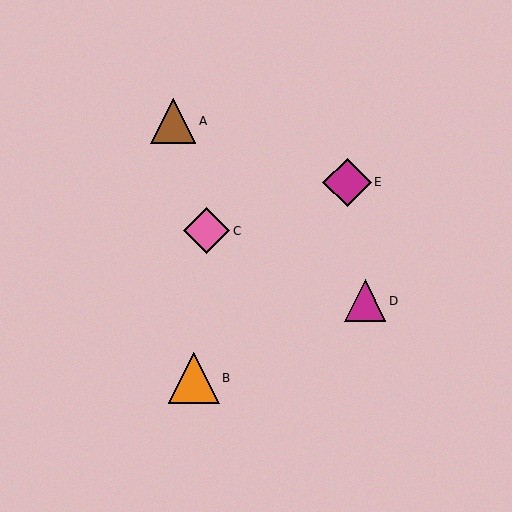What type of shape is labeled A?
Shape A is a brown triangle.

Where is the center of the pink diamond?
The center of the pink diamond is at (207, 231).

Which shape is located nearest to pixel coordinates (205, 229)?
The pink diamond (labeled C) at (207, 231) is nearest to that location.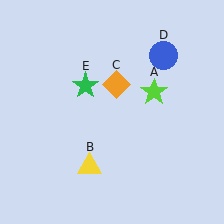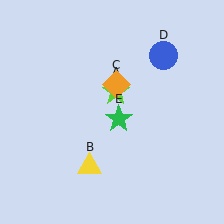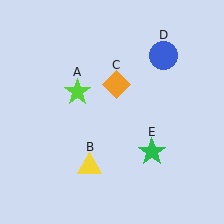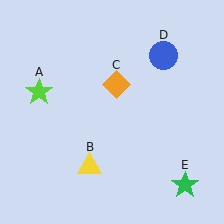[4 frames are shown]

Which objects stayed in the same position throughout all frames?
Yellow triangle (object B) and orange diamond (object C) and blue circle (object D) remained stationary.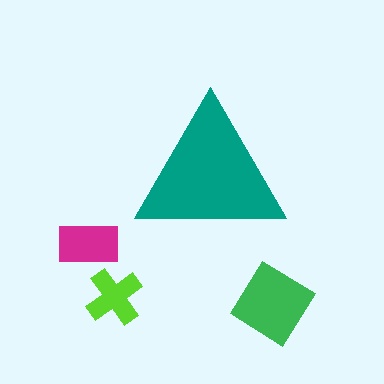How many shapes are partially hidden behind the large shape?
0 shapes are partially hidden.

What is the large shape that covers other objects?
A teal triangle.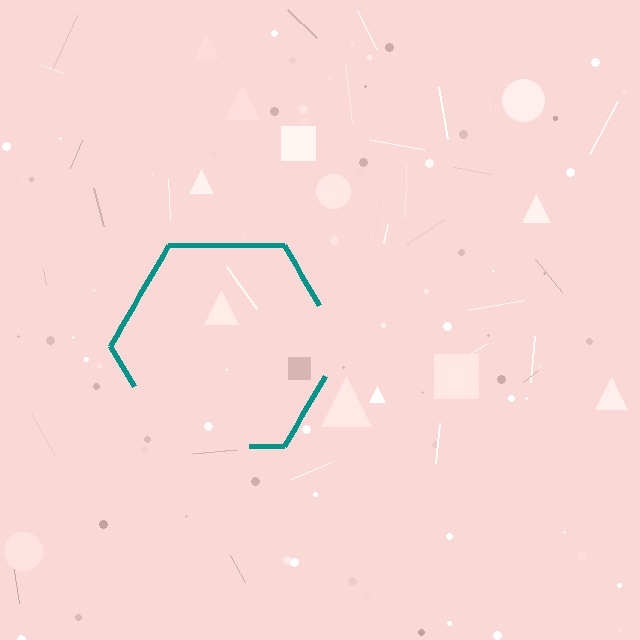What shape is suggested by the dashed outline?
The dashed outline suggests a hexagon.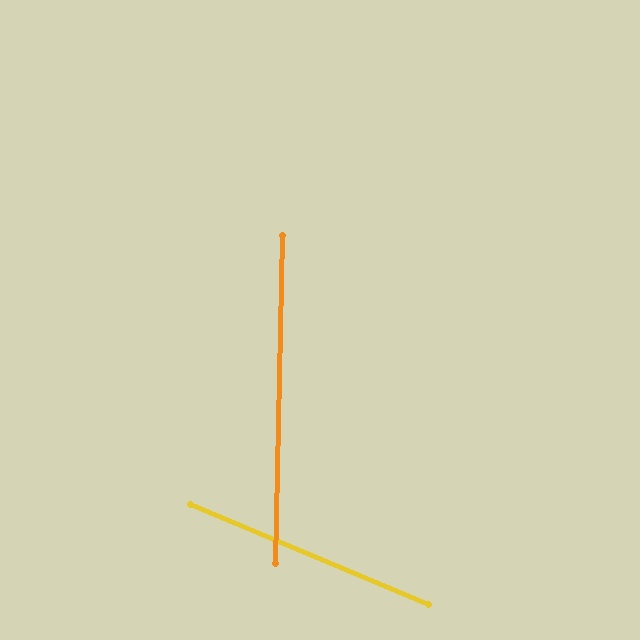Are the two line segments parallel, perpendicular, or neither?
Neither parallel nor perpendicular — they differ by about 69°.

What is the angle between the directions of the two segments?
Approximately 69 degrees.